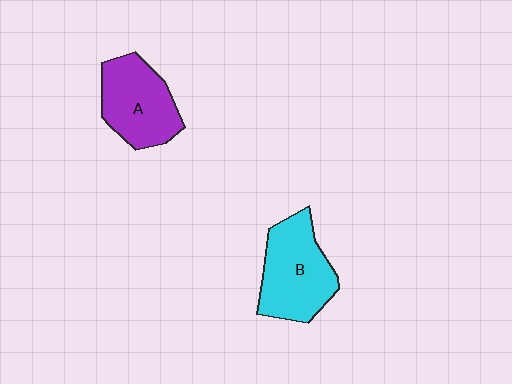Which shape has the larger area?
Shape B (cyan).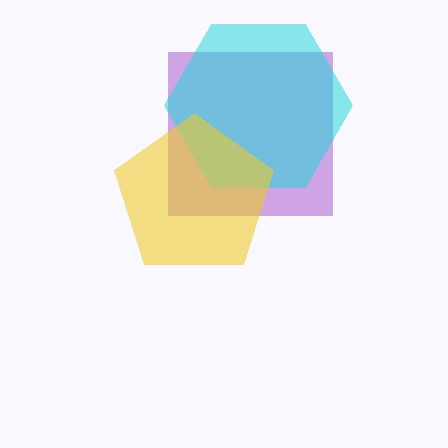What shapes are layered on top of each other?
The layered shapes are: a purple square, a cyan hexagon, a yellow pentagon.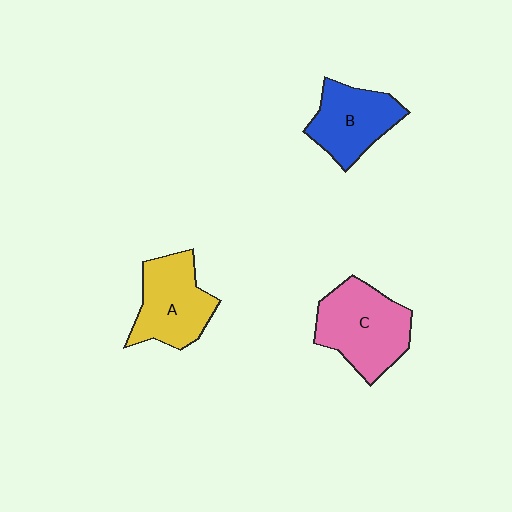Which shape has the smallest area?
Shape B (blue).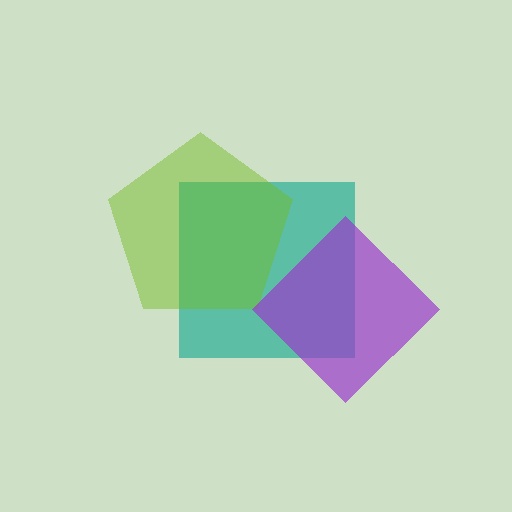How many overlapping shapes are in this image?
There are 3 overlapping shapes in the image.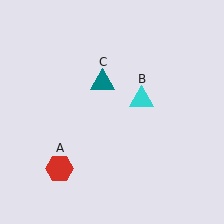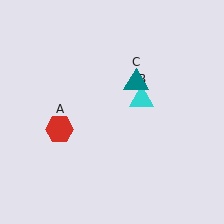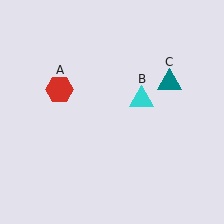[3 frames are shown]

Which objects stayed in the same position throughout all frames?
Cyan triangle (object B) remained stationary.